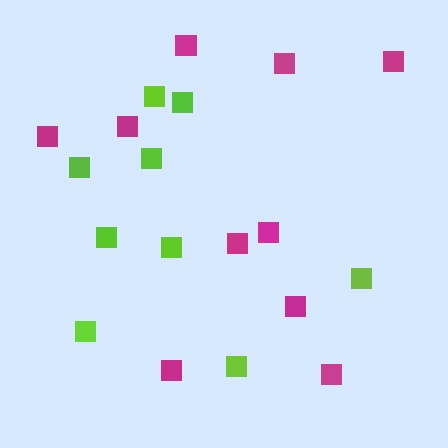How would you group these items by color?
There are 2 groups: one group of magenta squares (10) and one group of lime squares (9).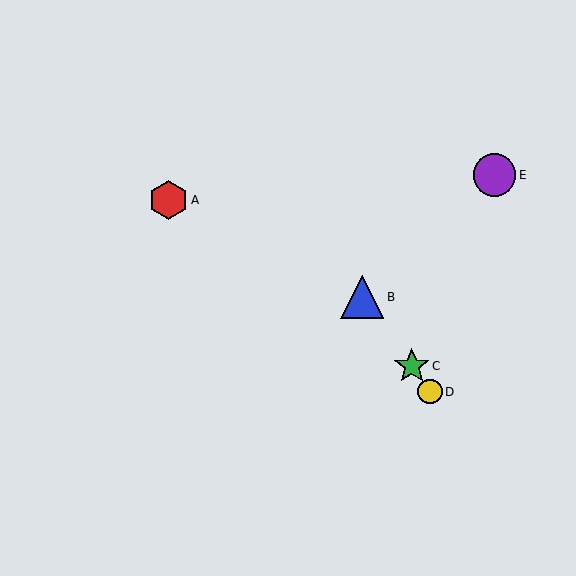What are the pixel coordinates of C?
Object C is at (412, 366).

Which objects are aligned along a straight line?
Objects B, C, D are aligned along a straight line.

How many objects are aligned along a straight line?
3 objects (B, C, D) are aligned along a straight line.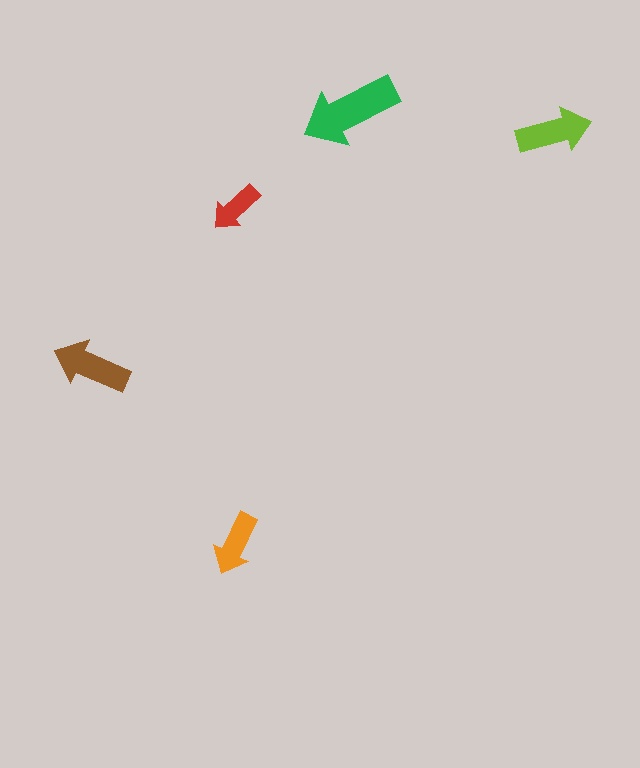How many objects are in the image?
There are 5 objects in the image.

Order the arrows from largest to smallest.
the green one, the brown one, the lime one, the orange one, the red one.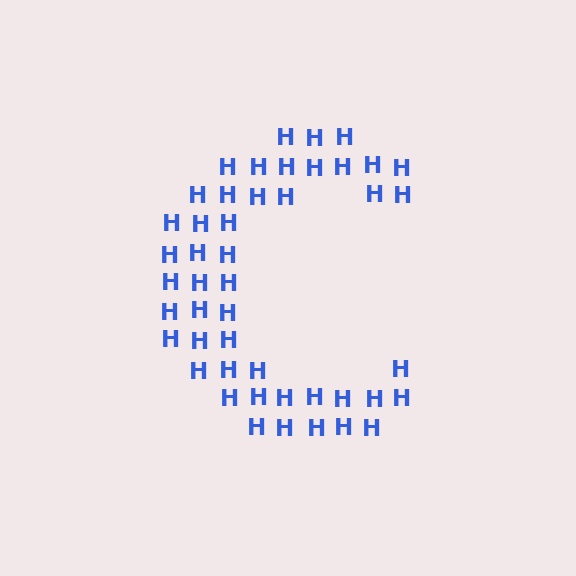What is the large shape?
The large shape is the letter C.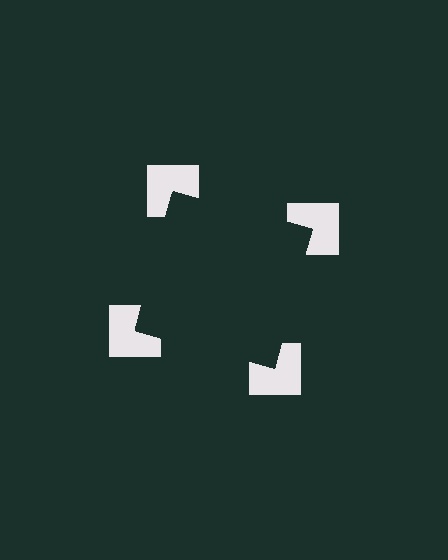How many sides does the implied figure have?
4 sides.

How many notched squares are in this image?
There are 4 — one at each vertex of the illusory square.